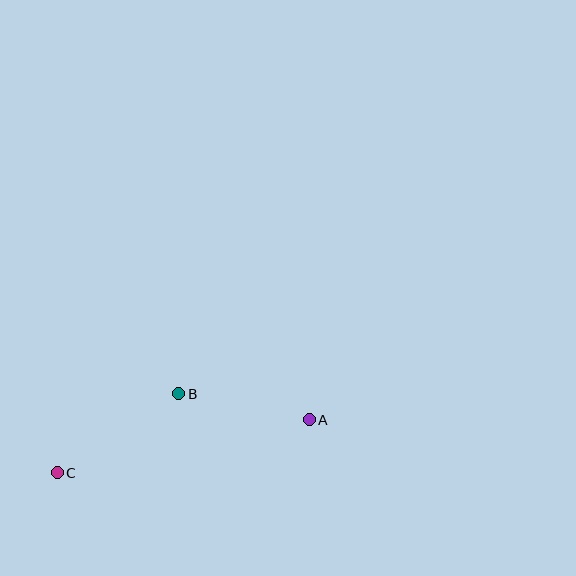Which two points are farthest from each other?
Points A and C are farthest from each other.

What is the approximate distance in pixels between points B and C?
The distance between B and C is approximately 145 pixels.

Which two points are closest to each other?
Points A and B are closest to each other.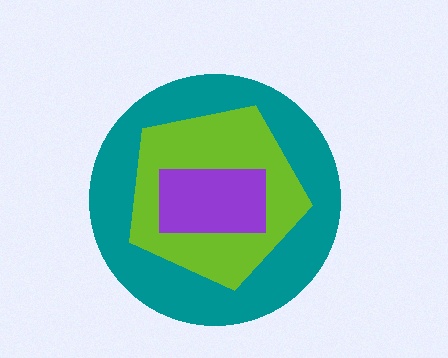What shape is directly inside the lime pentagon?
The purple rectangle.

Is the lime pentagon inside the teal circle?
Yes.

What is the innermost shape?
The purple rectangle.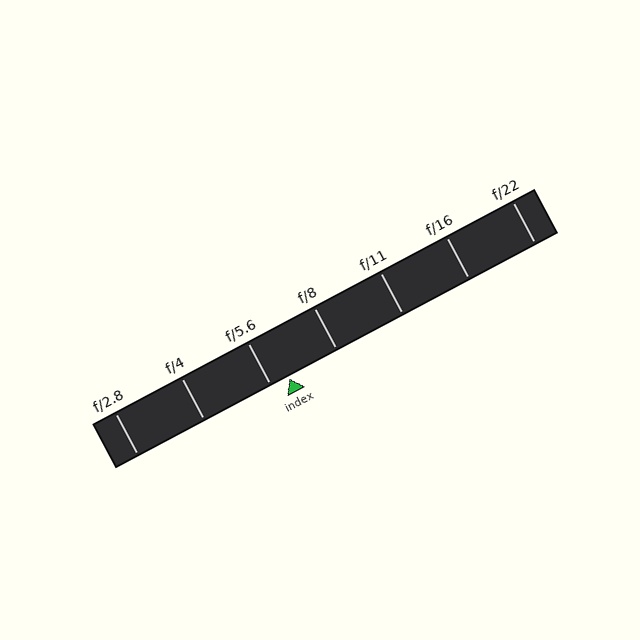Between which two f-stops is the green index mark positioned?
The index mark is between f/5.6 and f/8.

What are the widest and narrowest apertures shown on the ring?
The widest aperture shown is f/2.8 and the narrowest is f/22.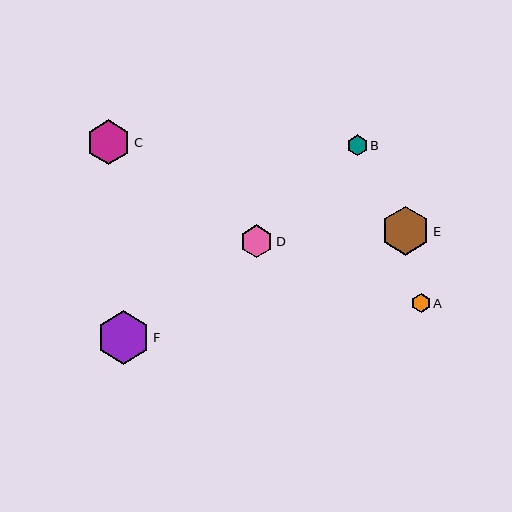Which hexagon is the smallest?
Hexagon A is the smallest with a size of approximately 19 pixels.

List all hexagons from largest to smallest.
From largest to smallest: F, E, C, D, B, A.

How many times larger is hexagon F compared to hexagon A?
Hexagon F is approximately 2.8 times the size of hexagon A.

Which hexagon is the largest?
Hexagon F is the largest with a size of approximately 53 pixels.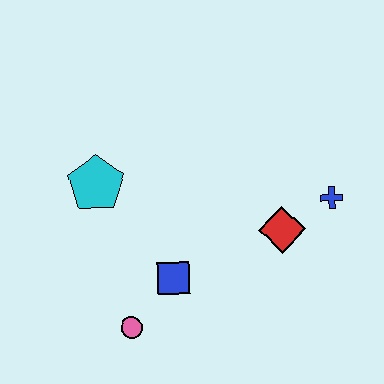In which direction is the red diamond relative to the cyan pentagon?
The red diamond is to the right of the cyan pentagon.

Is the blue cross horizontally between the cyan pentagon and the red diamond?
No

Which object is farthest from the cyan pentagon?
The blue cross is farthest from the cyan pentagon.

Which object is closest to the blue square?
The pink circle is closest to the blue square.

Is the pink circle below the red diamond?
Yes